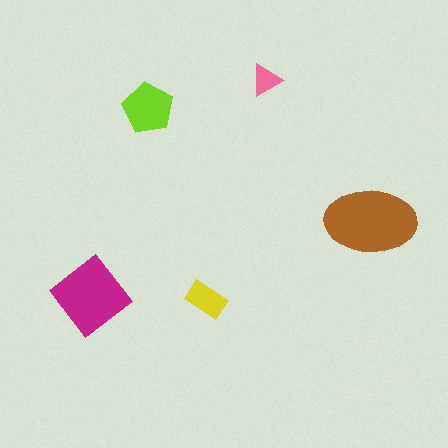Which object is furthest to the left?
The magenta diamond is leftmost.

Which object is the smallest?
The pink triangle.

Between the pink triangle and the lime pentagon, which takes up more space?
The lime pentagon.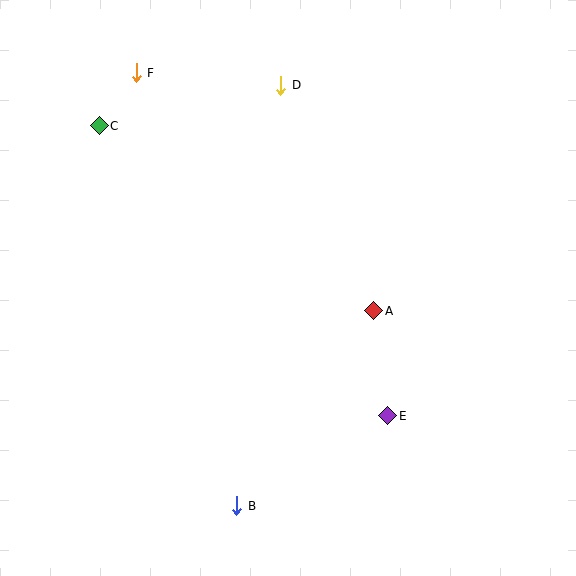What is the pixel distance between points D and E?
The distance between D and E is 347 pixels.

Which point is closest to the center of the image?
Point A at (374, 311) is closest to the center.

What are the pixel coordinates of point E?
Point E is at (388, 416).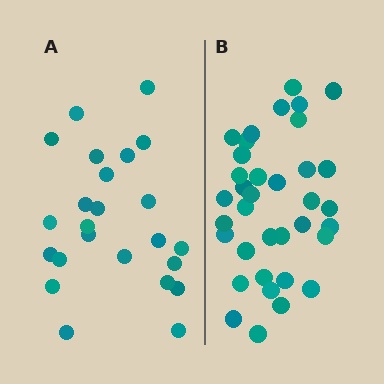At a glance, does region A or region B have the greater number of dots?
Region B (the right region) has more dots.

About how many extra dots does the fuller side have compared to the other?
Region B has roughly 12 or so more dots than region A.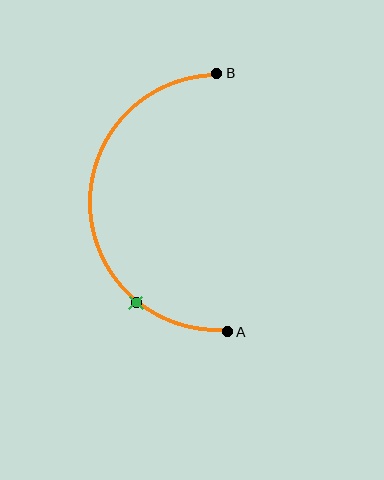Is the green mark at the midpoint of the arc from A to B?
No. The green mark lies on the arc but is closer to endpoint A. The arc midpoint would be at the point on the curve equidistant along the arc from both A and B.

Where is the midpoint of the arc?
The arc midpoint is the point on the curve farthest from the straight line joining A and B. It sits to the left of that line.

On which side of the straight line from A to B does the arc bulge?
The arc bulges to the left of the straight line connecting A and B.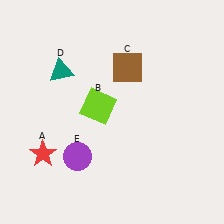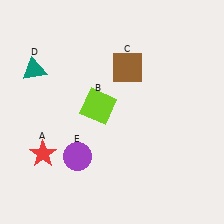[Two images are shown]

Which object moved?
The teal triangle (D) moved left.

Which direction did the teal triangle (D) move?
The teal triangle (D) moved left.